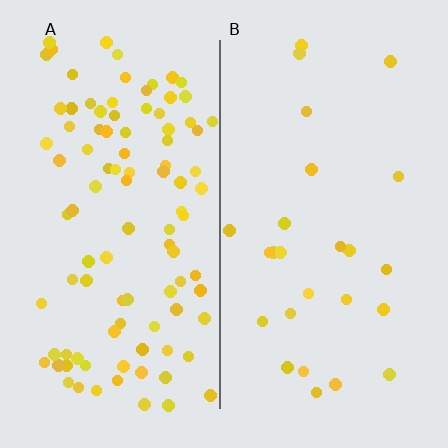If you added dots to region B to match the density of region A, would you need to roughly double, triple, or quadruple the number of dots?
Approximately quadruple.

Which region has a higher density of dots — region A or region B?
A (the left).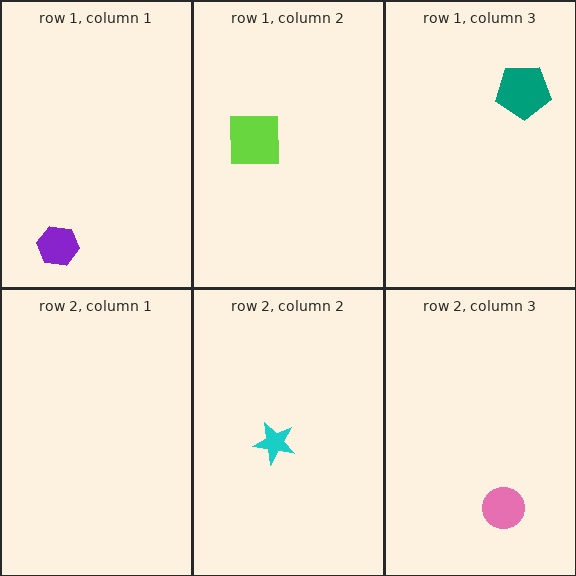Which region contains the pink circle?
The row 2, column 3 region.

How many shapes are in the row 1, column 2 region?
1.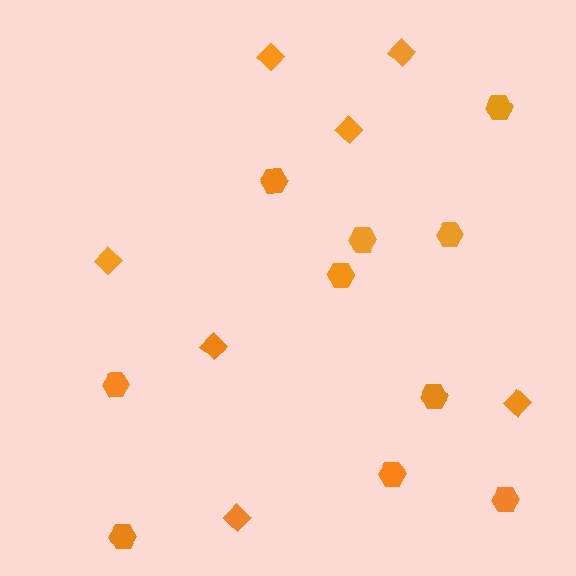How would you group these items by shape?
There are 2 groups: one group of hexagons (10) and one group of diamonds (7).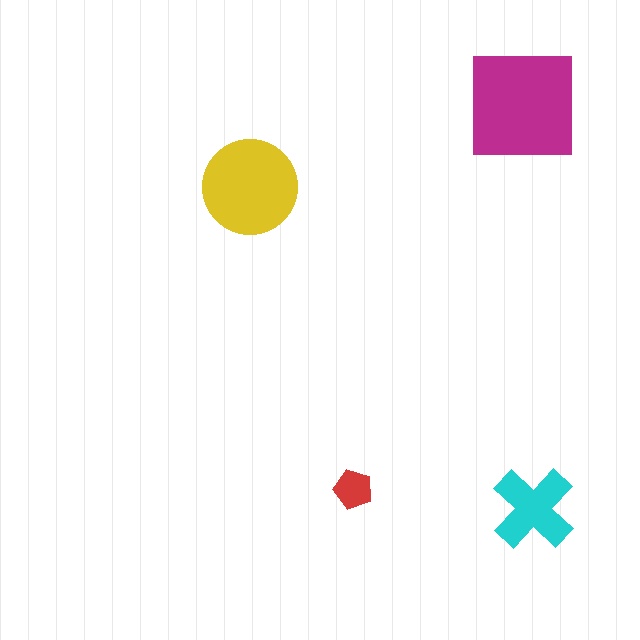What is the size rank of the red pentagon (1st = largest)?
4th.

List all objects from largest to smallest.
The magenta square, the yellow circle, the cyan cross, the red pentagon.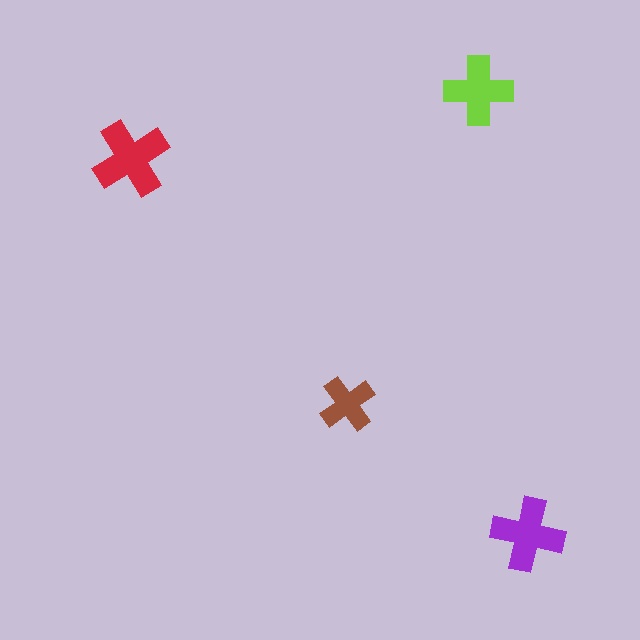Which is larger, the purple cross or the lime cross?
The purple one.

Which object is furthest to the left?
The red cross is leftmost.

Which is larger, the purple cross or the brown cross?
The purple one.